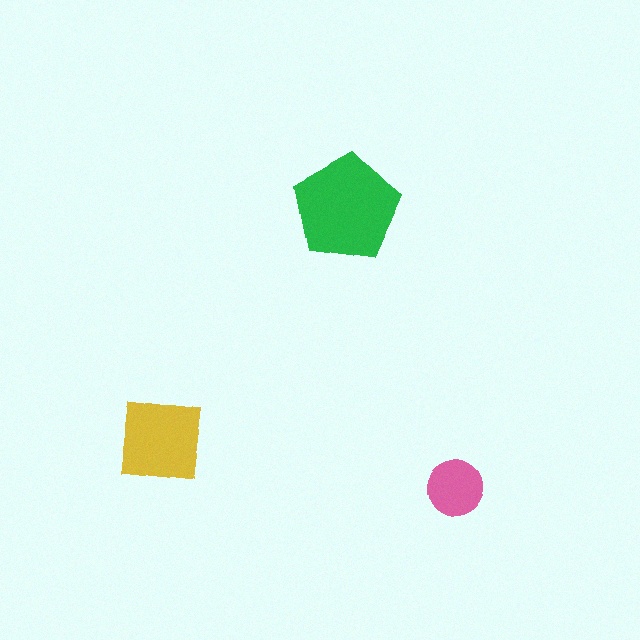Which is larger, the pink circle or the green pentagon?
The green pentagon.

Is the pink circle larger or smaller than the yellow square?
Smaller.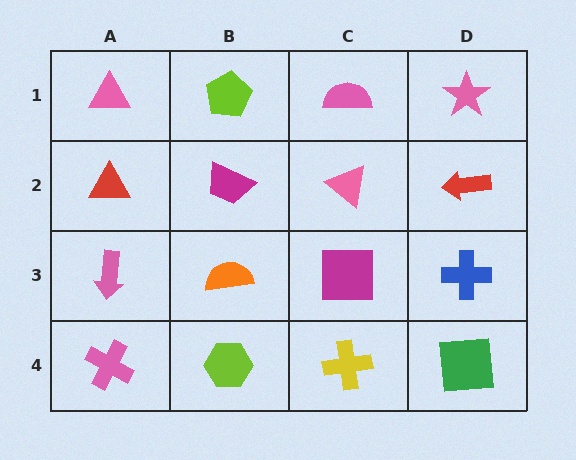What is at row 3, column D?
A blue cross.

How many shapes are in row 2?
4 shapes.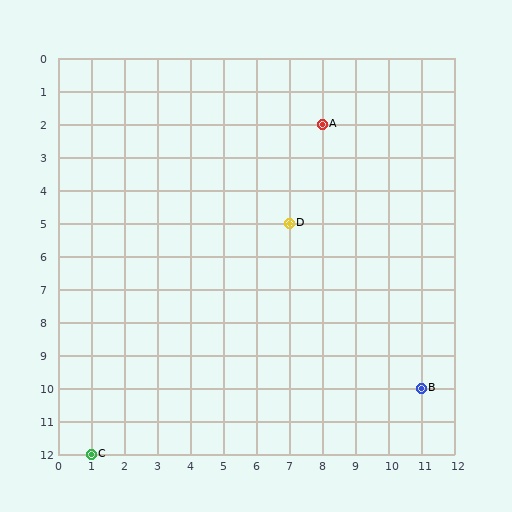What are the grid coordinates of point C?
Point C is at grid coordinates (1, 12).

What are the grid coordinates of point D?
Point D is at grid coordinates (7, 5).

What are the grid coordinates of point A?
Point A is at grid coordinates (8, 2).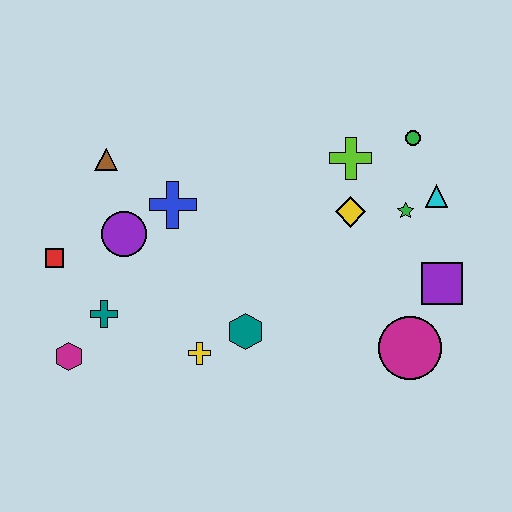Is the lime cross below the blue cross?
No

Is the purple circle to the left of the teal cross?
No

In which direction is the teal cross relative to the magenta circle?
The teal cross is to the left of the magenta circle.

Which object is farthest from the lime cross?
The magenta hexagon is farthest from the lime cross.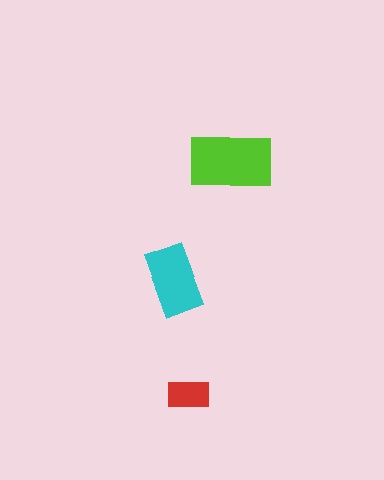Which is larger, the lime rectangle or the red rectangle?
The lime one.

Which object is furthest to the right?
The lime rectangle is rightmost.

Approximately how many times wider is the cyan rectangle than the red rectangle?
About 1.5 times wider.